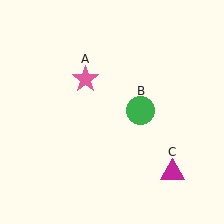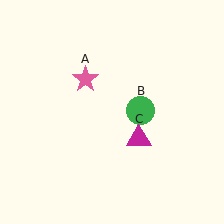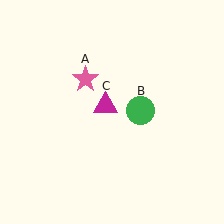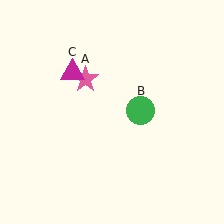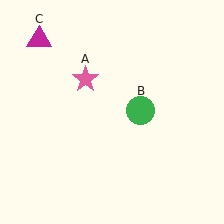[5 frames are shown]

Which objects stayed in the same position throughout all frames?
Pink star (object A) and green circle (object B) remained stationary.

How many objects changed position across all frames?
1 object changed position: magenta triangle (object C).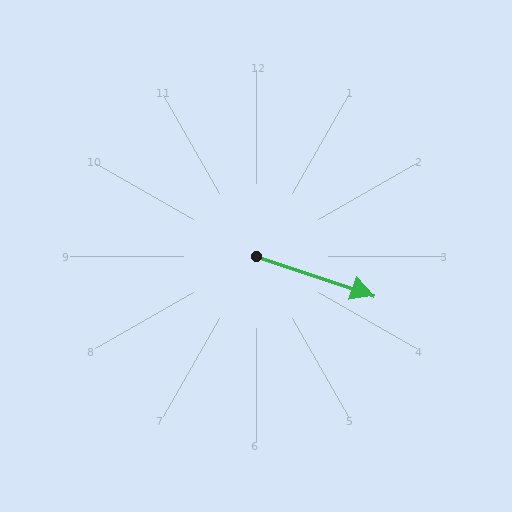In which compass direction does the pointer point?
East.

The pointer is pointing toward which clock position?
Roughly 4 o'clock.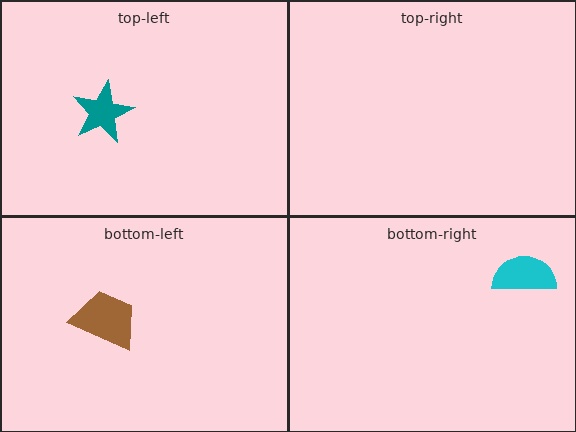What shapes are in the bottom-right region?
The cyan semicircle.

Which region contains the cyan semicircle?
The bottom-right region.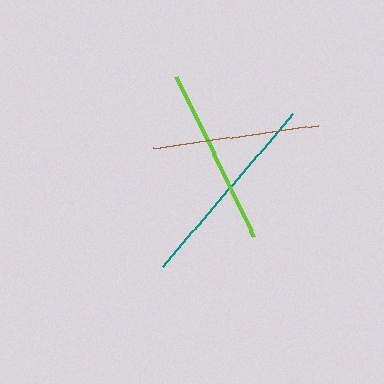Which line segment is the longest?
The teal line is the longest at approximately 200 pixels.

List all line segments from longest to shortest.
From longest to shortest: teal, lime, brown.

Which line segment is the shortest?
The brown line is the shortest at approximately 167 pixels.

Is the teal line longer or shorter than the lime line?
The teal line is longer than the lime line.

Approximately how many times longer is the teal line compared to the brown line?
The teal line is approximately 1.2 times the length of the brown line.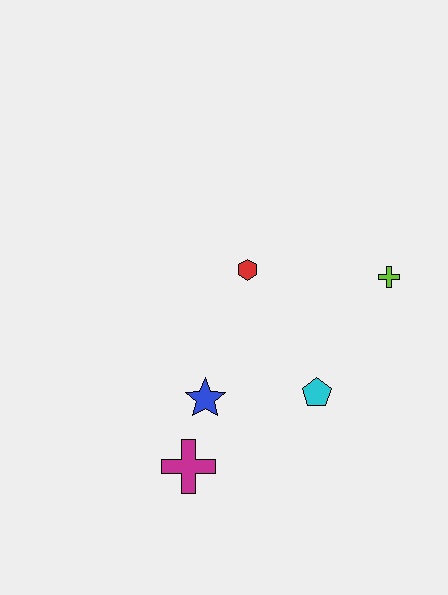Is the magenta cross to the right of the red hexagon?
No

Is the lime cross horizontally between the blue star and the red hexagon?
No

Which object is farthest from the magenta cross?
The lime cross is farthest from the magenta cross.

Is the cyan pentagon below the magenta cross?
No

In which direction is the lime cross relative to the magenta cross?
The lime cross is to the right of the magenta cross.